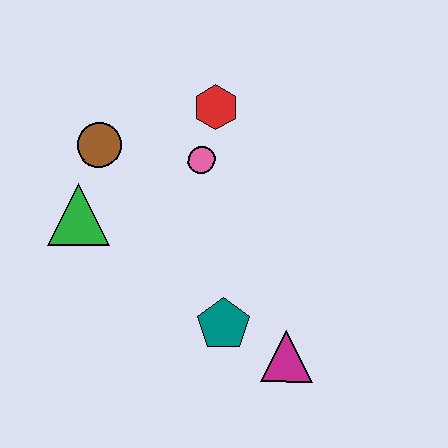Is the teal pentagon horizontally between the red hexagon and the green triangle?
No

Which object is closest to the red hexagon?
The pink circle is closest to the red hexagon.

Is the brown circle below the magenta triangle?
No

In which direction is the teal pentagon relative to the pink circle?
The teal pentagon is below the pink circle.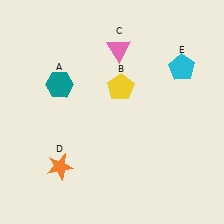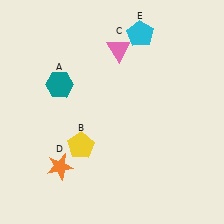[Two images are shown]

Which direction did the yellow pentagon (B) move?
The yellow pentagon (B) moved down.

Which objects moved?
The objects that moved are: the yellow pentagon (B), the cyan pentagon (E).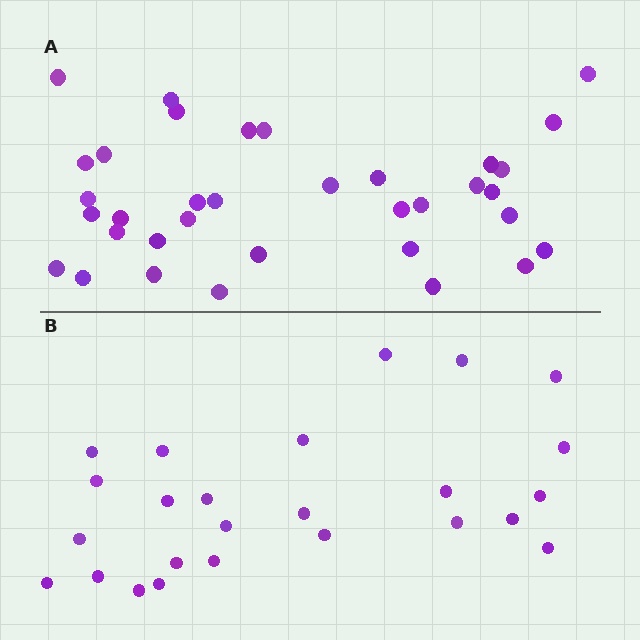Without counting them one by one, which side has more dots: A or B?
Region A (the top region) has more dots.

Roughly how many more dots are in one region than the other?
Region A has roughly 10 or so more dots than region B.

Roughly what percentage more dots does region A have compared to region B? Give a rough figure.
About 40% more.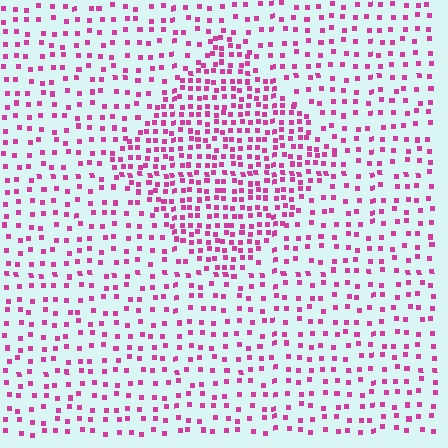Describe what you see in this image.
The image contains small magenta elements arranged at two different densities. A diamond-shaped region is visible where the elements are more densely packed than the surrounding area.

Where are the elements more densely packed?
The elements are more densely packed inside the diamond boundary.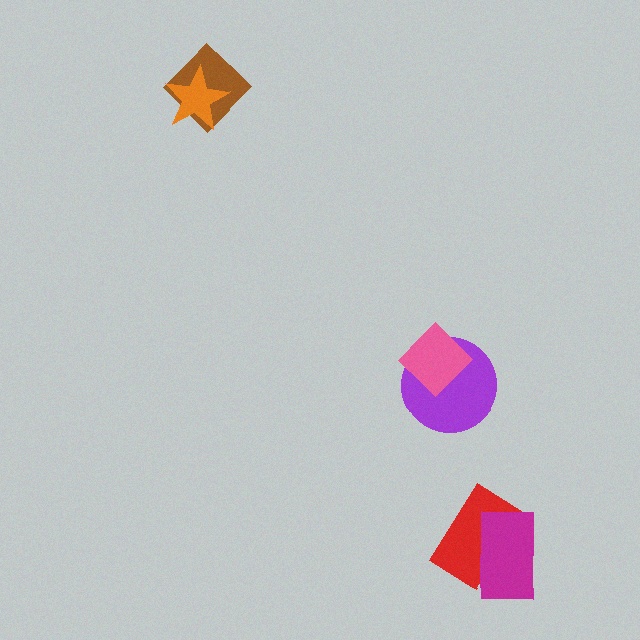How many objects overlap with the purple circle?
1 object overlaps with the purple circle.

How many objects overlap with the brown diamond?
1 object overlaps with the brown diamond.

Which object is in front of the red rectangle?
The magenta rectangle is in front of the red rectangle.